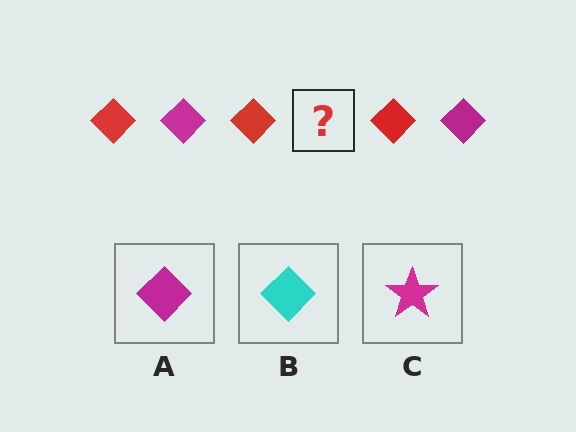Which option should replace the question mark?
Option A.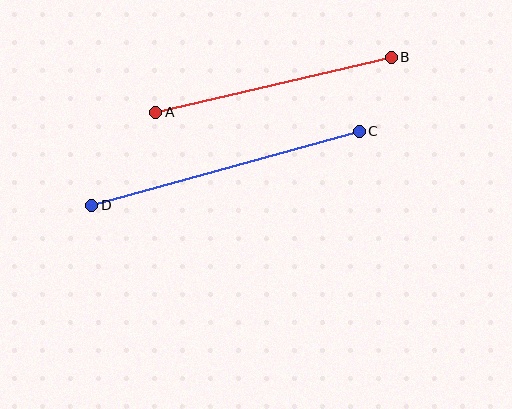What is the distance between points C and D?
The distance is approximately 277 pixels.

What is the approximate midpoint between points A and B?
The midpoint is at approximately (273, 85) pixels.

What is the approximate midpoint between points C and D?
The midpoint is at approximately (226, 168) pixels.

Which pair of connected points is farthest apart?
Points C and D are farthest apart.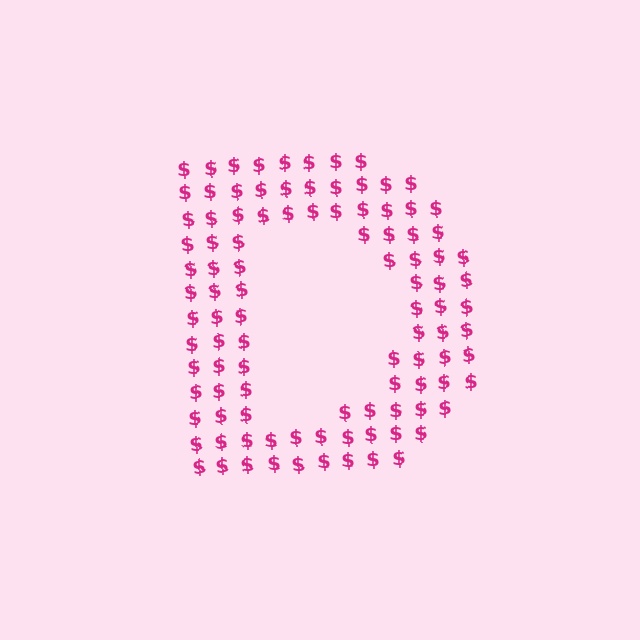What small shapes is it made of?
It is made of small dollar signs.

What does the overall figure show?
The overall figure shows the letter D.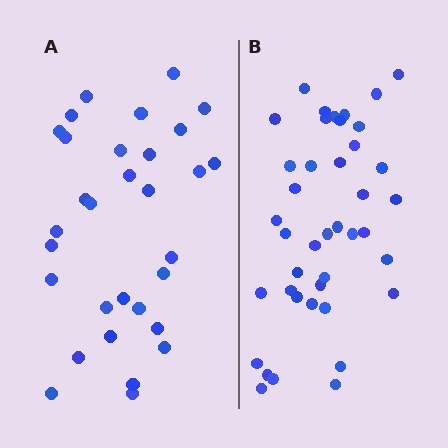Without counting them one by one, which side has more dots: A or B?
Region B (the right region) has more dots.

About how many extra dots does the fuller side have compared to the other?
Region B has roughly 10 or so more dots than region A.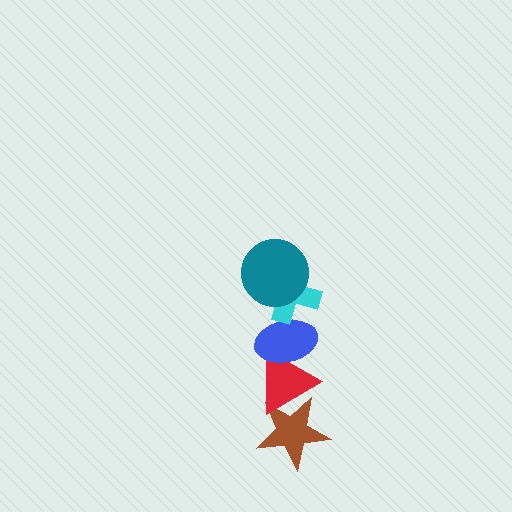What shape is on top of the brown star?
The red triangle is on top of the brown star.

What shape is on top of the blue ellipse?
The cyan cross is on top of the blue ellipse.